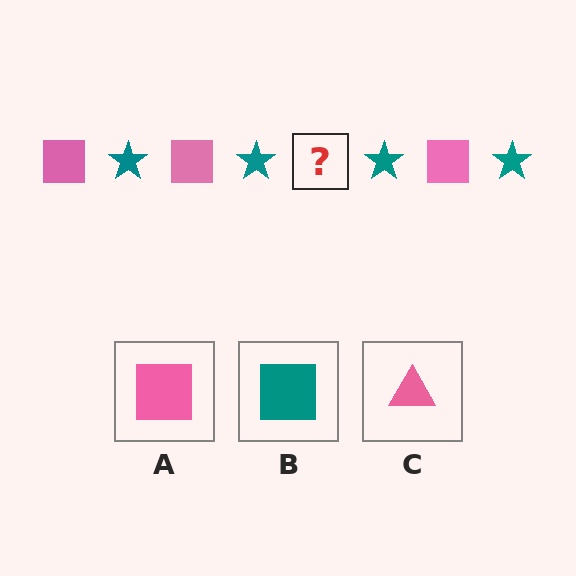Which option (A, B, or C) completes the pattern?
A.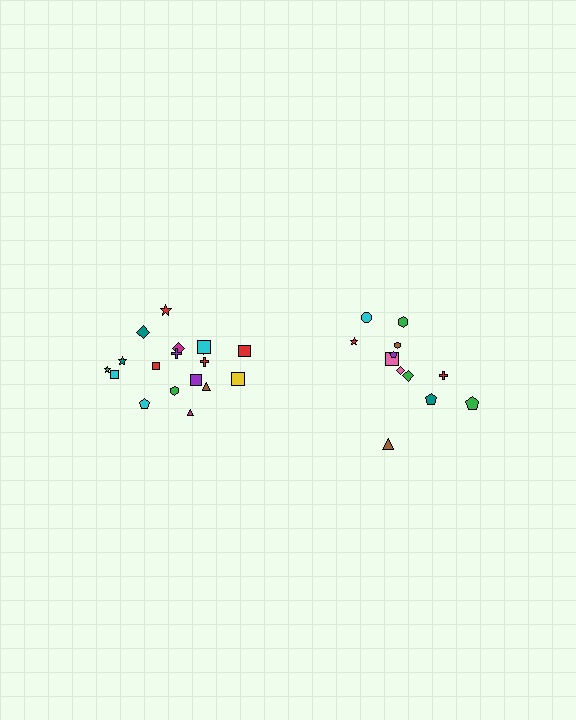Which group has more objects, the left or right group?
The left group.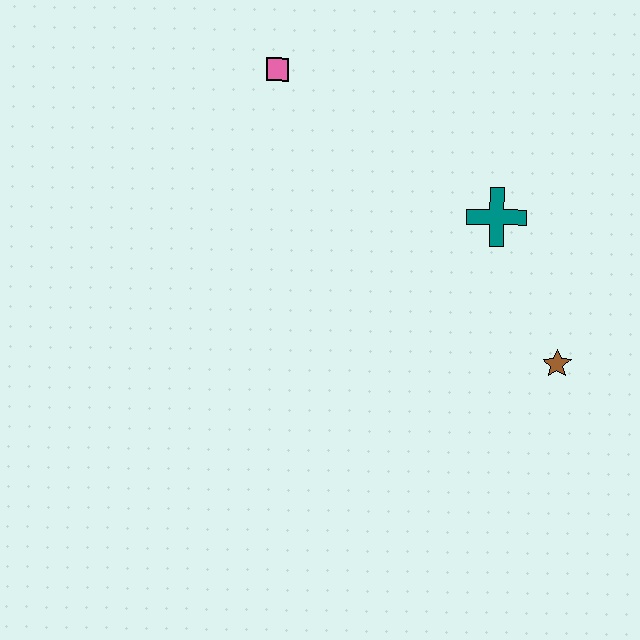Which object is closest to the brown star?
The teal cross is closest to the brown star.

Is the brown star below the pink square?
Yes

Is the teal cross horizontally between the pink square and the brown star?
Yes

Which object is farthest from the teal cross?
The pink square is farthest from the teal cross.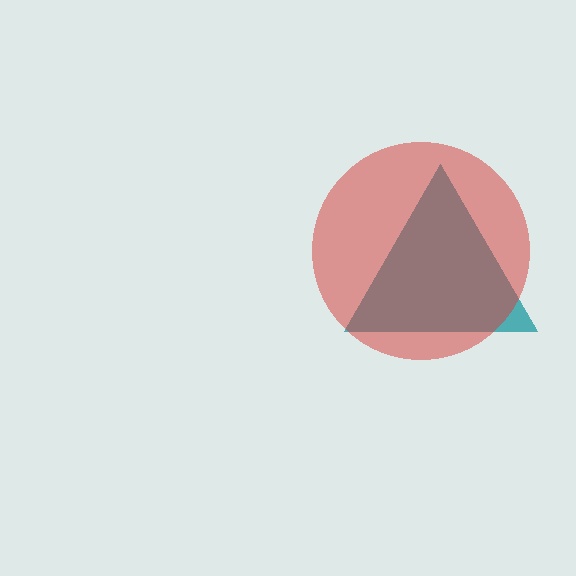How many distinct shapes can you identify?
There are 2 distinct shapes: a teal triangle, a red circle.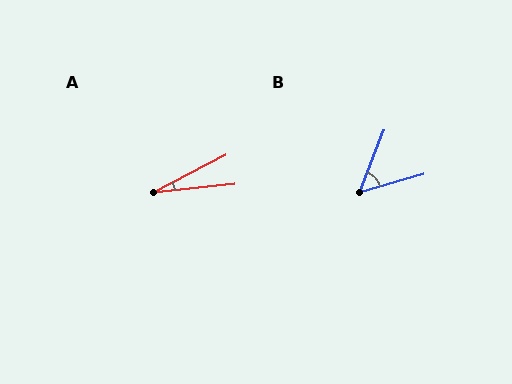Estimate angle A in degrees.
Approximately 21 degrees.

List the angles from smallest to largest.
A (21°), B (53°).